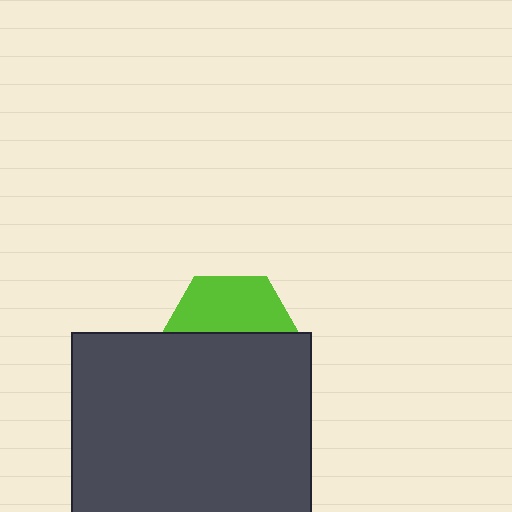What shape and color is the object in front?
The object in front is a dark gray rectangle.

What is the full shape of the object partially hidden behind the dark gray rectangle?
The partially hidden object is a lime hexagon.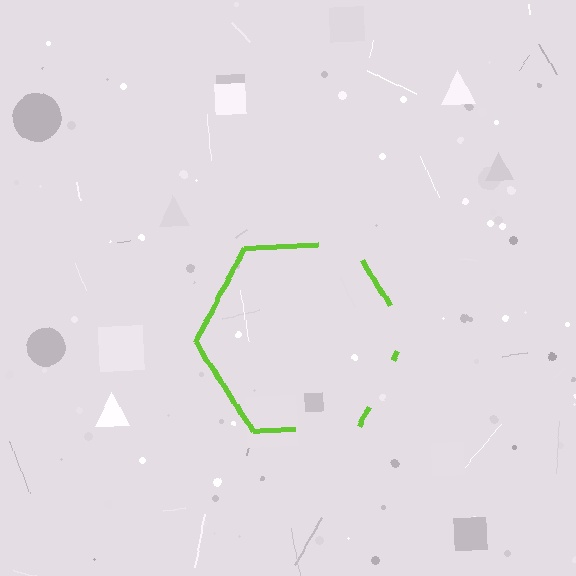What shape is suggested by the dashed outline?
The dashed outline suggests a hexagon.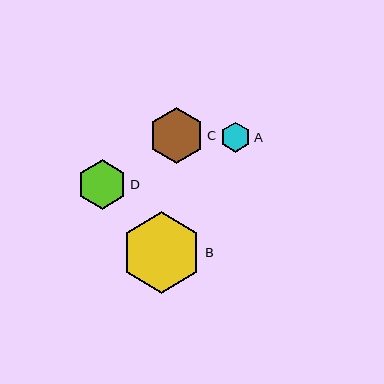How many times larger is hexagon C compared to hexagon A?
Hexagon C is approximately 1.8 times the size of hexagon A.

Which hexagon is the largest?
Hexagon B is the largest with a size of approximately 81 pixels.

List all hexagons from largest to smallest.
From largest to smallest: B, C, D, A.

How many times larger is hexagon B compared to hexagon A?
Hexagon B is approximately 2.7 times the size of hexagon A.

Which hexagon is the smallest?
Hexagon A is the smallest with a size of approximately 31 pixels.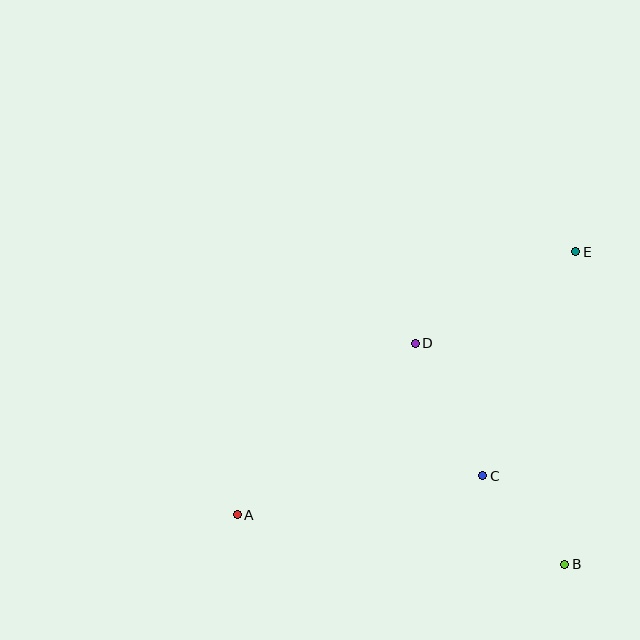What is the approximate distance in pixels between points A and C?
The distance between A and C is approximately 248 pixels.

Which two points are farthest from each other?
Points A and E are farthest from each other.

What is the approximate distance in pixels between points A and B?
The distance between A and B is approximately 331 pixels.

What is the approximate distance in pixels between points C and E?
The distance between C and E is approximately 243 pixels.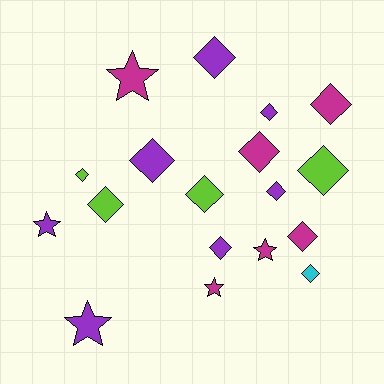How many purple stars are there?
There are 2 purple stars.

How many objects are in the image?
There are 18 objects.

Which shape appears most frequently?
Diamond, with 13 objects.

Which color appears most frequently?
Purple, with 7 objects.